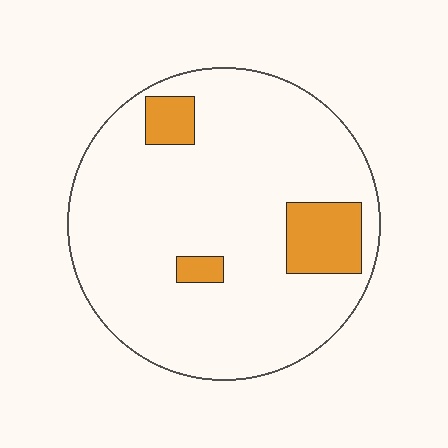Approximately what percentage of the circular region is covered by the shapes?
Approximately 10%.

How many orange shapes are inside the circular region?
3.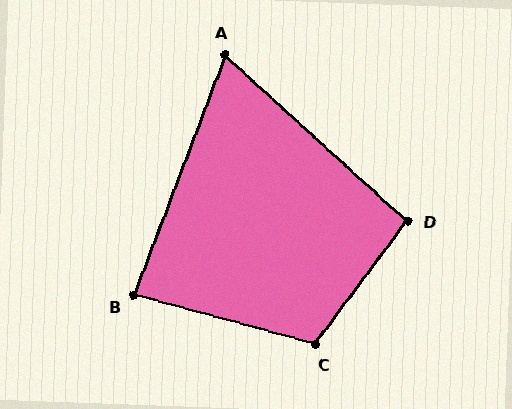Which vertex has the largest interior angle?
C, at approximately 111 degrees.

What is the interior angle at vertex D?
Approximately 96 degrees (obtuse).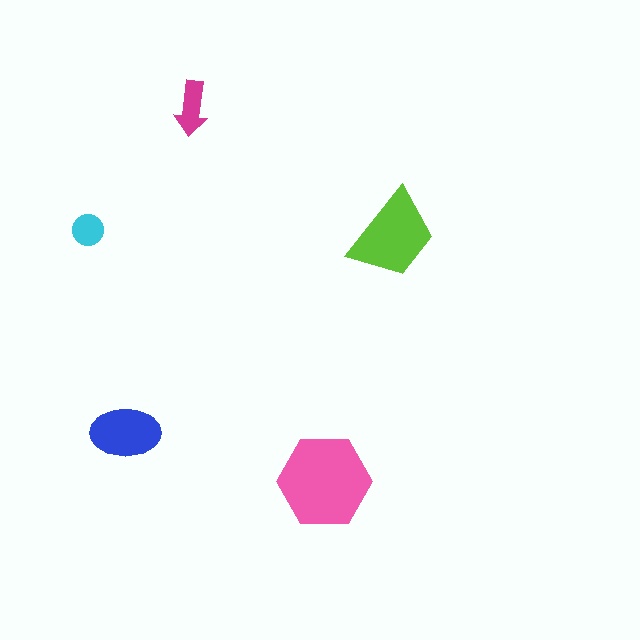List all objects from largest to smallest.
The pink hexagon, the lime trapezoid, the blue ellipse, the magenta arrow, the cyan circle.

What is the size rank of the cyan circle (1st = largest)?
5th.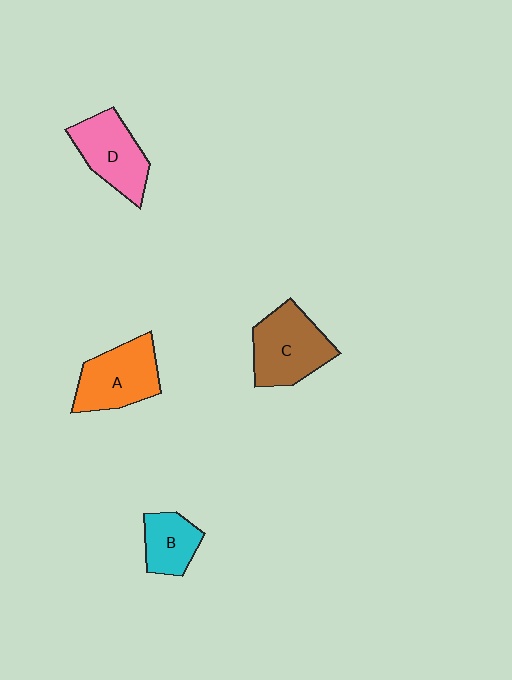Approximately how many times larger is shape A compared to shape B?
Approximately 1.6 times.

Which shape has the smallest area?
Shape B (cyan).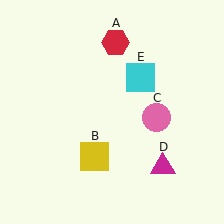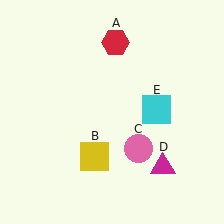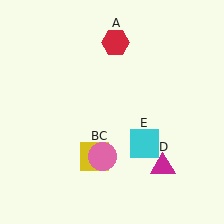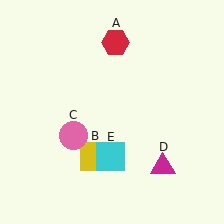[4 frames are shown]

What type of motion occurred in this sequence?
The pink circle (object C), cyan square (object E) rotated clockwise around the center of the scene.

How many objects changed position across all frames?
2 objects changed position: pink circle (object C), cyan square (object E).